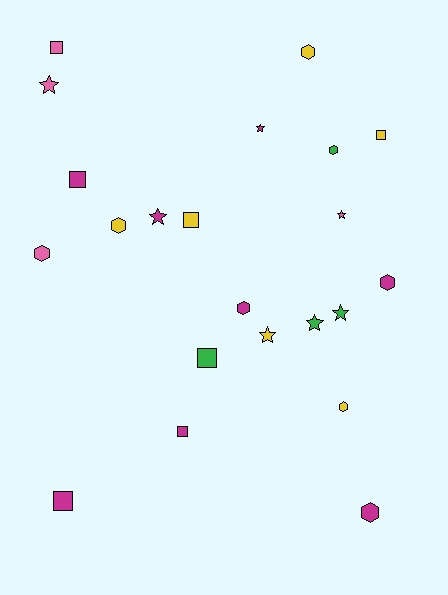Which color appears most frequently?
Magenta, with 8 objects.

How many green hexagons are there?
There is 1 green hexagon.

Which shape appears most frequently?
Hexagon, with 8 objects.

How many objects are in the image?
There are 22 objects.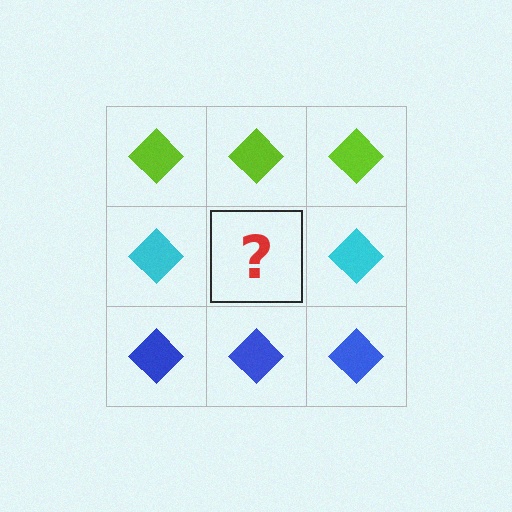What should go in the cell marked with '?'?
The missing cell should contain a cyan diamond.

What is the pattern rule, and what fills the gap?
The rule is that each row has a consistent color. The gap should be filled with a cyan diamond.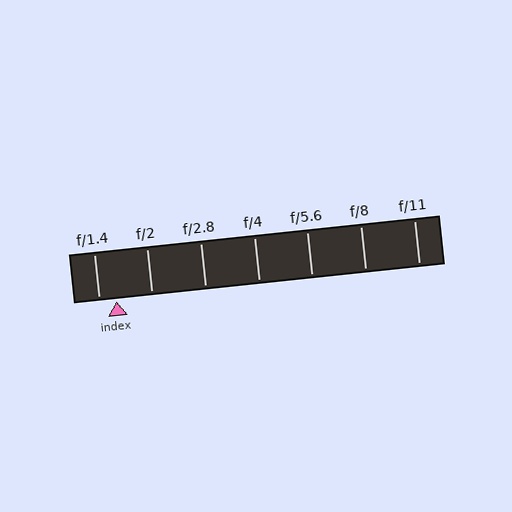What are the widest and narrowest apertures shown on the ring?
The widest aperture shown is f/1.4 and the narrowest is f/11.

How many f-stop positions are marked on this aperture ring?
There are 7 f-stop positions marked.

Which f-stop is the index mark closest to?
The index mark is closest to f/1.4.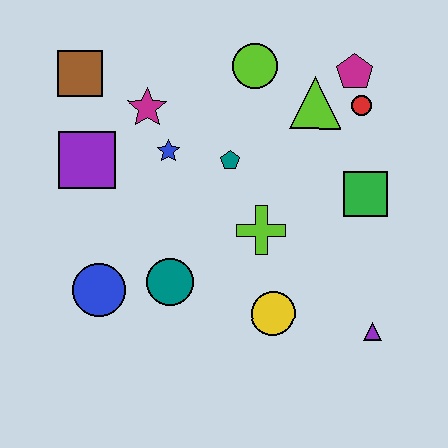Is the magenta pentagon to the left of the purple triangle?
Yes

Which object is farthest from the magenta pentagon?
The blue circle is farthest from the magenta pentagon.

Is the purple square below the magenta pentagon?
Yes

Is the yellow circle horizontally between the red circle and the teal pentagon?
Yes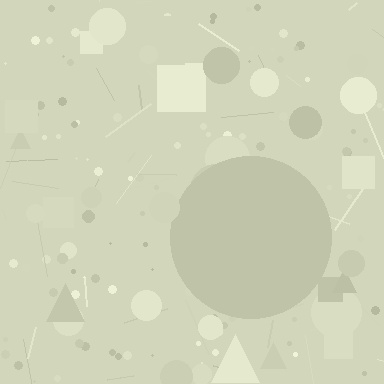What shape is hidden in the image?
A circle is hidden in the image.